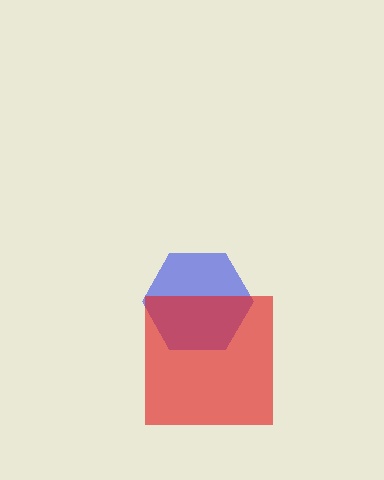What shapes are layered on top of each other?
The layered shapes are: a blue hexagon, a red square.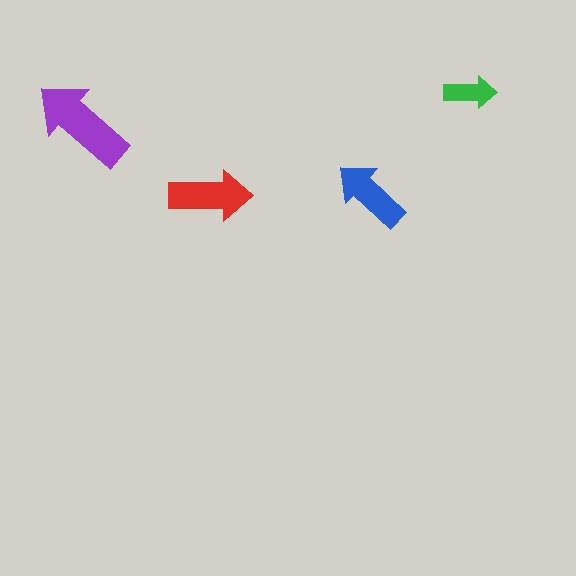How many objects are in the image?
There are 4 objects in the image.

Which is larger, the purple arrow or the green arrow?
The purple one.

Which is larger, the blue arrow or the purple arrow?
The purple one.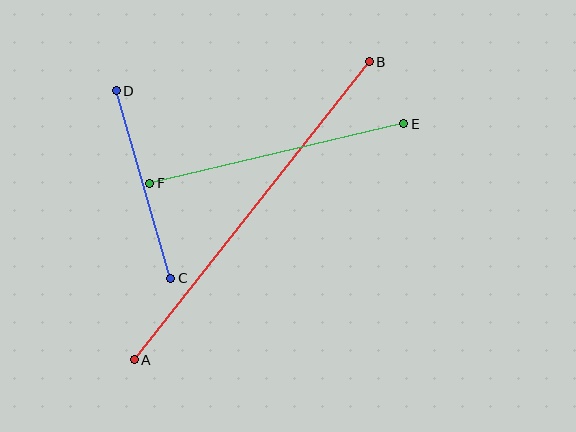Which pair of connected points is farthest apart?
Points A and B are farthest apart.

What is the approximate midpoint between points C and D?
The midpoint is at approximately (144, 184) pixels.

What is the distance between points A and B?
The distance is approximately 380 pixels.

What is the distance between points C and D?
The distance is approximately 196 pixels.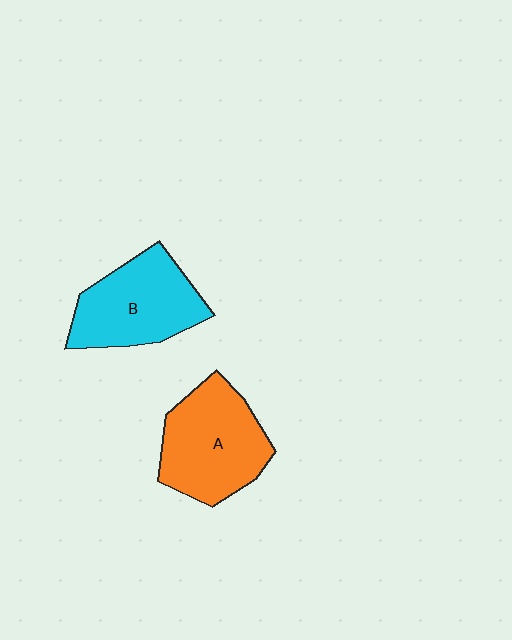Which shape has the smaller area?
Shape B (cyan).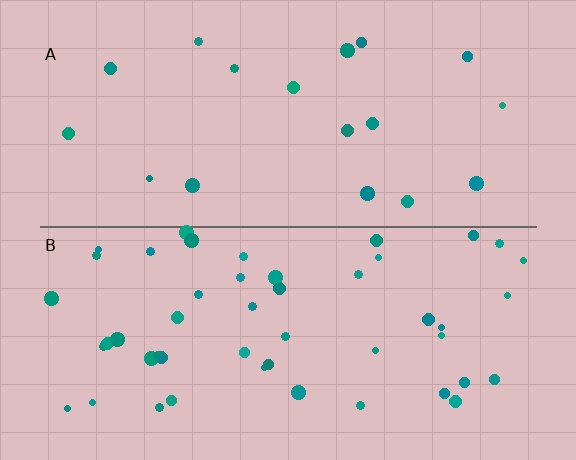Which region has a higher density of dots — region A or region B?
B (the bottom).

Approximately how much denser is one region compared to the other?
Approximately 2.6× — region B over region A.